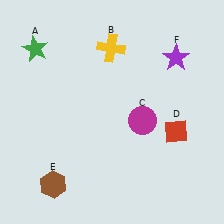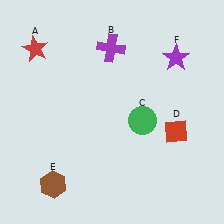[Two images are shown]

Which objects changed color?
A changed from green to red. B changed from yellow to purple. C changed from magenta to green.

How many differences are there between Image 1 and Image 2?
There are 3 differences between the two images.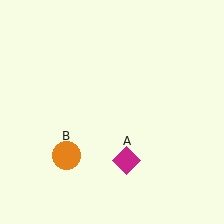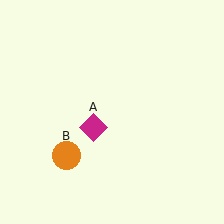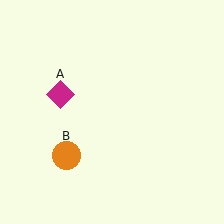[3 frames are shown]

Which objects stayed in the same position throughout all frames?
Orange circle (object B) remained stationary.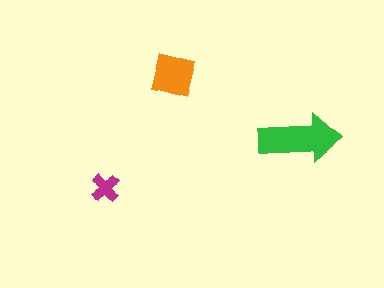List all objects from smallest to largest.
The magenta cross, the orange square, the green arrow.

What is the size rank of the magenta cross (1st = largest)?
3rd.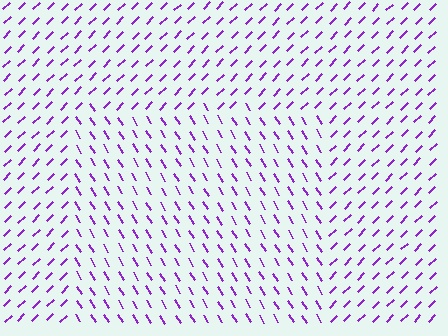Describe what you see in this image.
The image is filled with small purple line segments. A rectangle region in the image has lines oriented differently from the surrounding lines, creating a visible texture boundary.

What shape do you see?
I see a rectangle.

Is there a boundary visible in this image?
Yes, there is a texture boundary formed by a change in line orientation.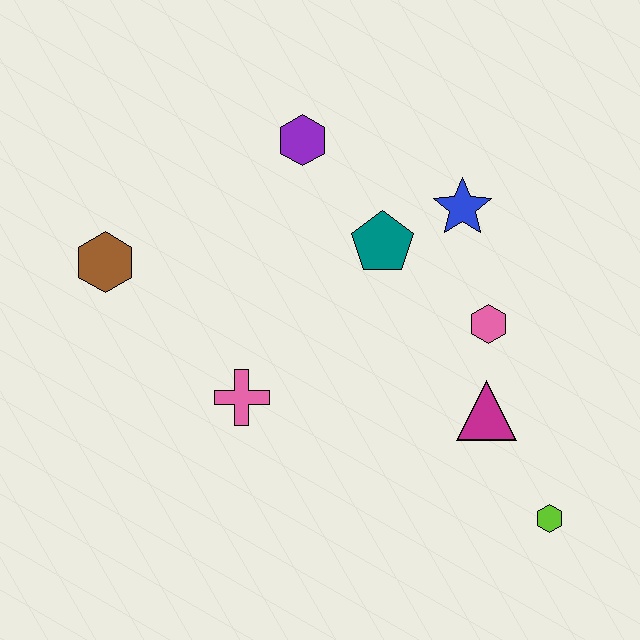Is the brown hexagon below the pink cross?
No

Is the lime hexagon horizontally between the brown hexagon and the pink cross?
No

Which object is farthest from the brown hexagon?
The lime hexagon is farthest from the brown hexagon.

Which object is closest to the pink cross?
The brown hexagon is closest to the pink cross.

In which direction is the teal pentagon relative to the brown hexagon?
The teal pentagon is to the right of the brown hexagon.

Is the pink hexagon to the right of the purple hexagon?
Yes